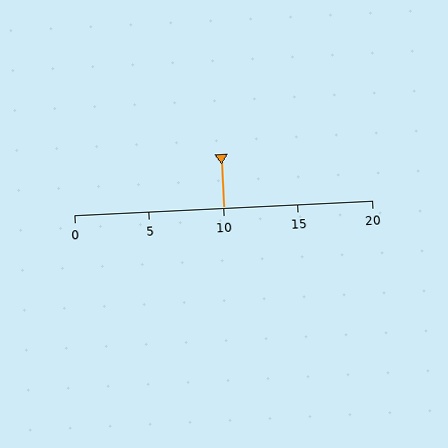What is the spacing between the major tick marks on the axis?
The major ticks are spaced 5 apart.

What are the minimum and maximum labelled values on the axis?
The axis runs from 0 to 20.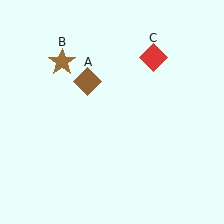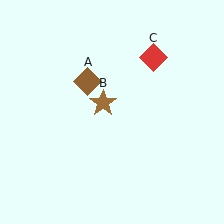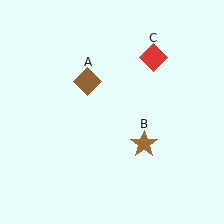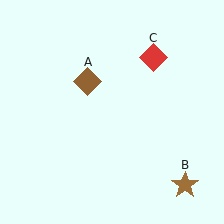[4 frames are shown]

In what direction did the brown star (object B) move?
The brown star (object B) moved down and to the right.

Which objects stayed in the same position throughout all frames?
Brown diamond (object A) and red diamond (object C) remained stationary.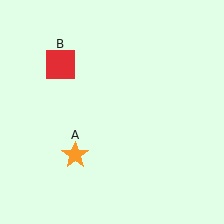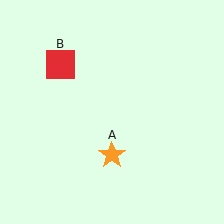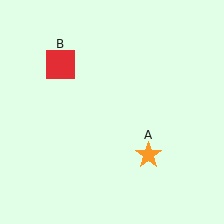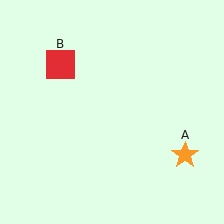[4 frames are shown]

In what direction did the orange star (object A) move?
The orange star (object A) moved right.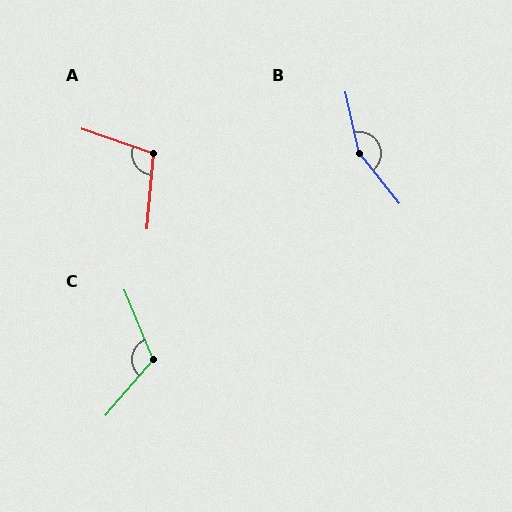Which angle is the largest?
B, at approximately 154 degrees.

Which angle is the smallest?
A, at approximately 104 degrees.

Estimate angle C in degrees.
Approximately 117 degrees.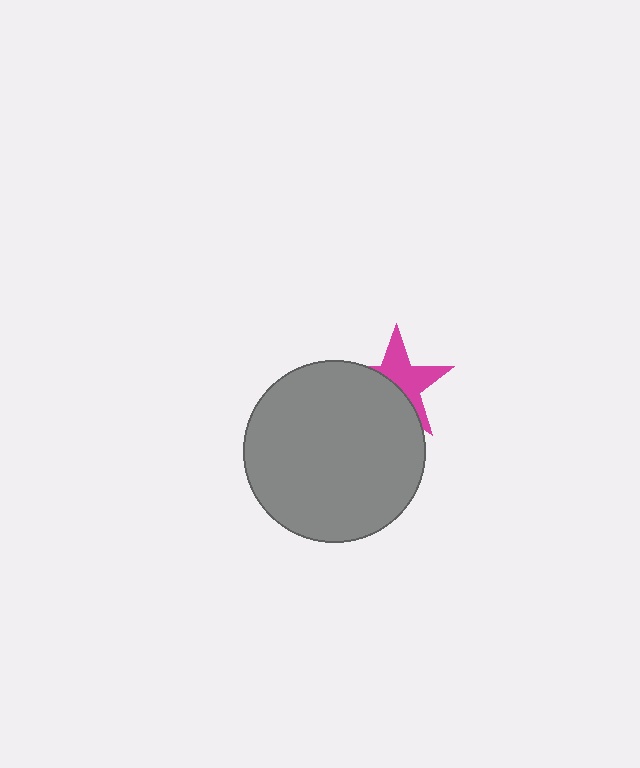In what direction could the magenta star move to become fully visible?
The magenta star could move toward the upper-right. That would shift it out from behind the gray circle entirely.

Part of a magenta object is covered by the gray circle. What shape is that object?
It is a star.